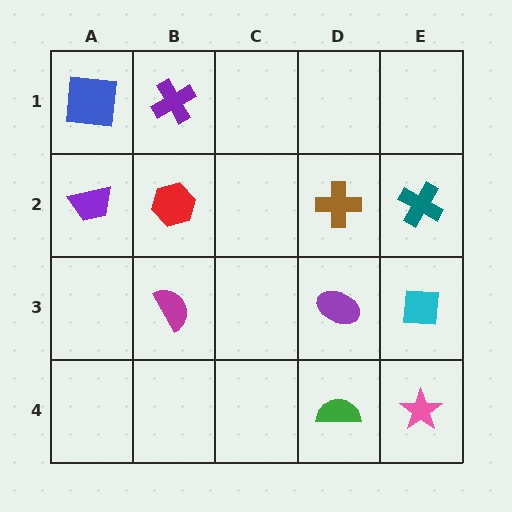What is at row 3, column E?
A cyan square.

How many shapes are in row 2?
4 shapes.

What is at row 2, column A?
A purple trapezoid.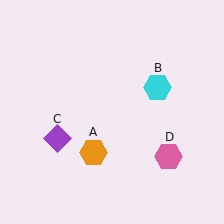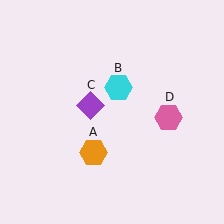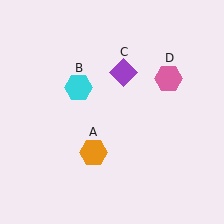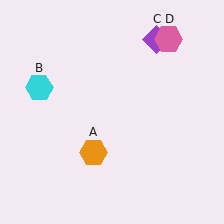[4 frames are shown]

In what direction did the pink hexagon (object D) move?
The pink hexagon (object D) moved up.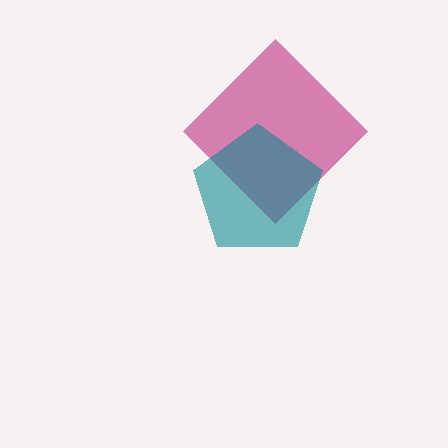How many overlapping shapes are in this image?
There are 2 overlapping shapes in the image.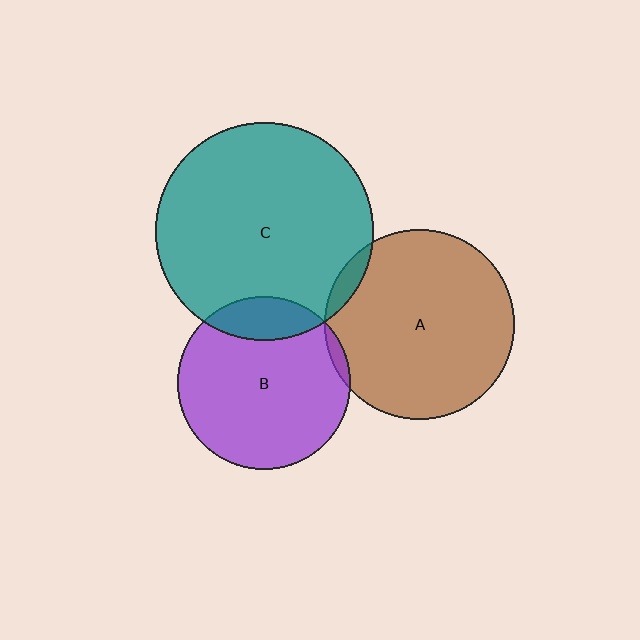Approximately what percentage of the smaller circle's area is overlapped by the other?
Approximately 5%.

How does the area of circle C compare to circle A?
Approximately 1.3 times.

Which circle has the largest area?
Circle C (teal).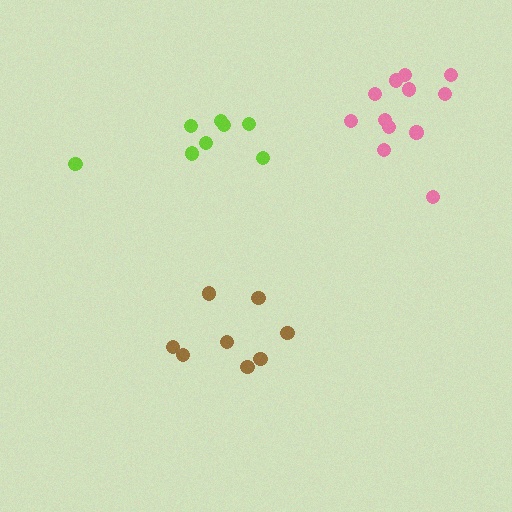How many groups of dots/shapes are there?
There are 3 groups.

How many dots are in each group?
Group 1: 8 dots, Group 2: 12 dots, Group 3: 8 dots (28 total).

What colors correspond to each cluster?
The clusters are colored: brown, pink, lime.